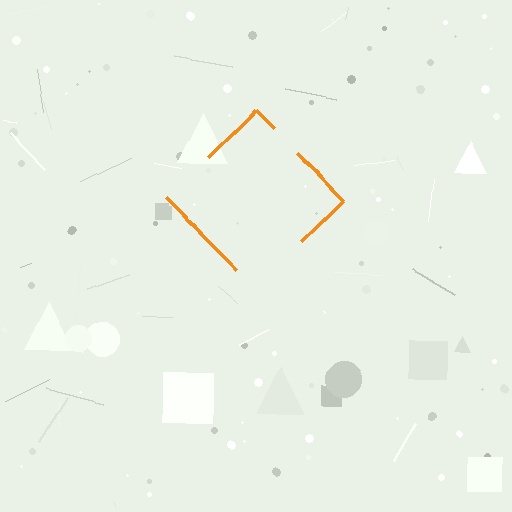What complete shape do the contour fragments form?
The contour fragments form a diamond.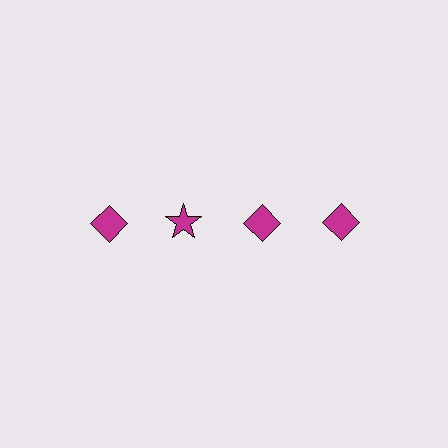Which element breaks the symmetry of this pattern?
The magenta star in the top row, second from left column breaks the symmetry. All other shapes are magenta diamonds.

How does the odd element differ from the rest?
It has a different shape: star instead of diamond.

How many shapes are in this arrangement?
There are 4 shapes arranged in a grid pattern.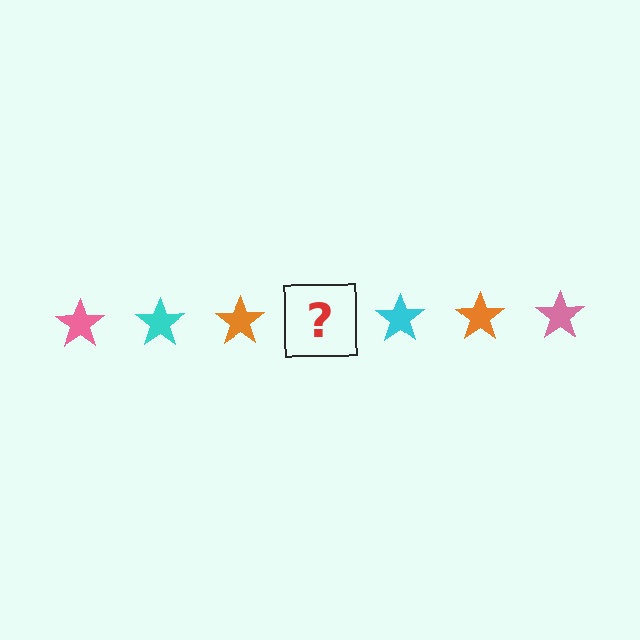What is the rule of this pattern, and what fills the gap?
The rule is that the pattern cycles through pink, cyan, orange stars. The gap should be filled with a pink star.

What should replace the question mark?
The question mark should be replaced with a pink star.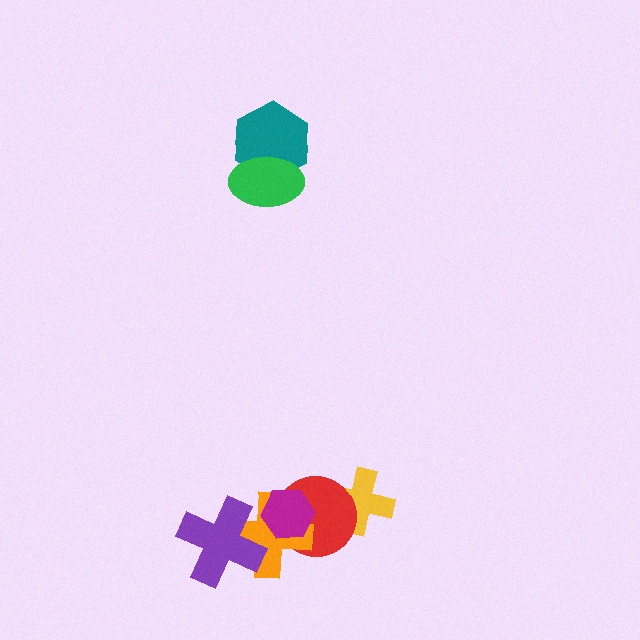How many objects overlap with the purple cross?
1 object overlaps with the purple cross.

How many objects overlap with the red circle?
3 objects overlap with the red circle.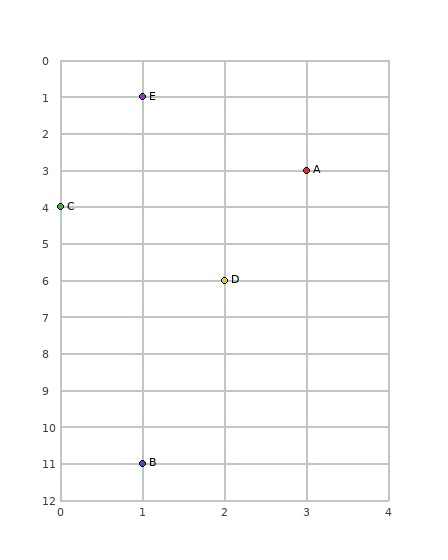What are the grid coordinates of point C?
Point C is at grid coordinates (0, 4).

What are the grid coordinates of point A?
Point A is at grid coordinates (3, 3).